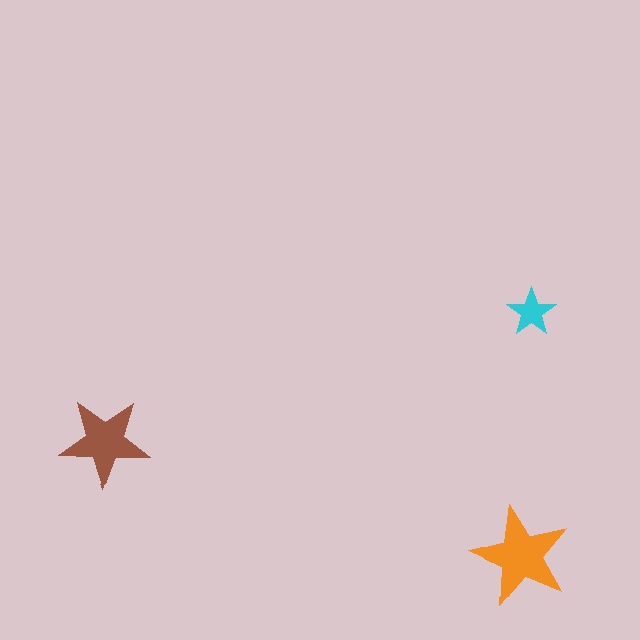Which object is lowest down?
The orange star is bottommost.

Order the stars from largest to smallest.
the orange one, the brown one, the cyan one.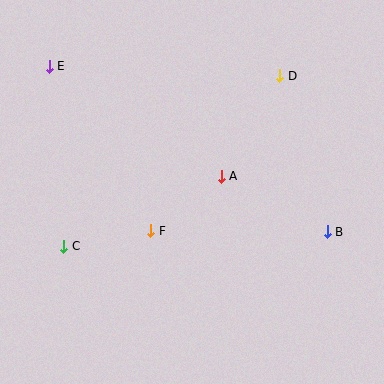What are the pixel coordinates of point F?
Point F is at (151, 231).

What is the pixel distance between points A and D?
The distance between A and D is 116 pixels.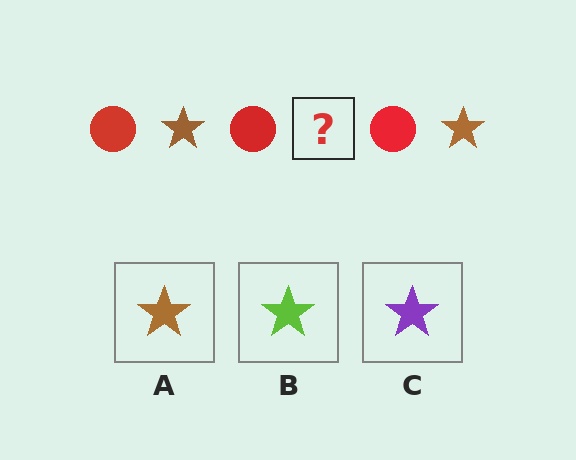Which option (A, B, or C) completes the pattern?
A.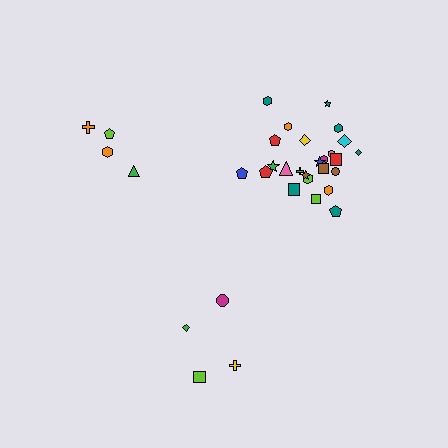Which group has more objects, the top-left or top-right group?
The top-right group.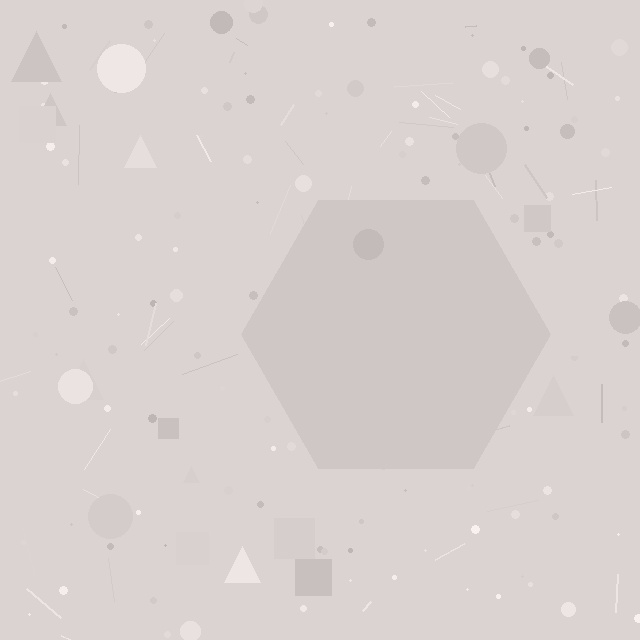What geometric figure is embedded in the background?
A hexagon is embedded in the background.